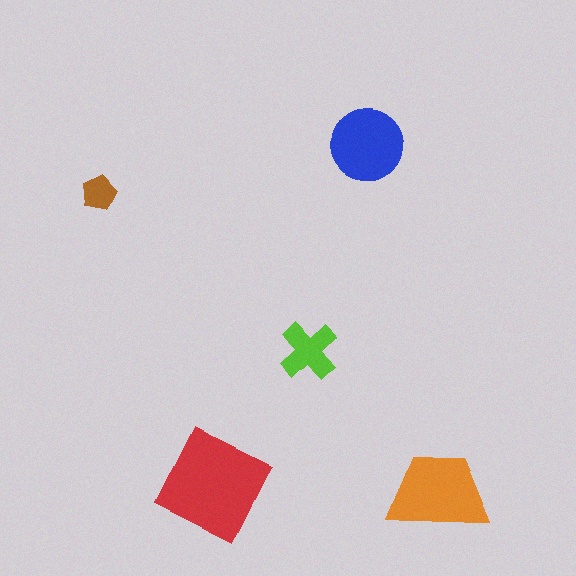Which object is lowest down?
The red diamond is bottommost.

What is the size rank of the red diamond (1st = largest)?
1st.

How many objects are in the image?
There are 5 objects in the image.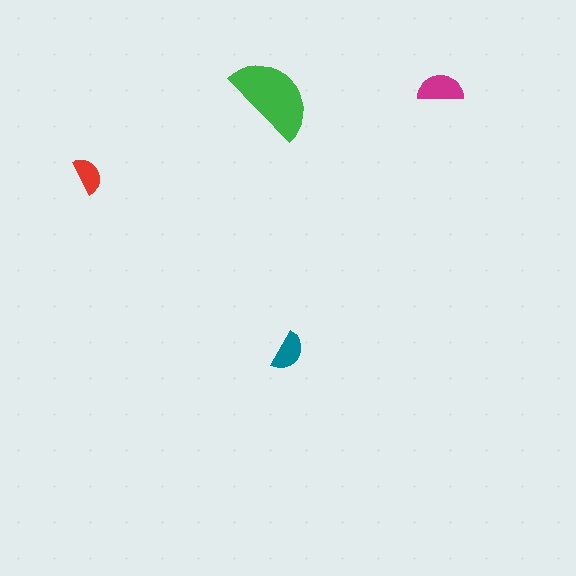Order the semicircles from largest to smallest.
the green one, the magenta one, the teal one, the red one.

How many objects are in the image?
There are 4 objects in the image.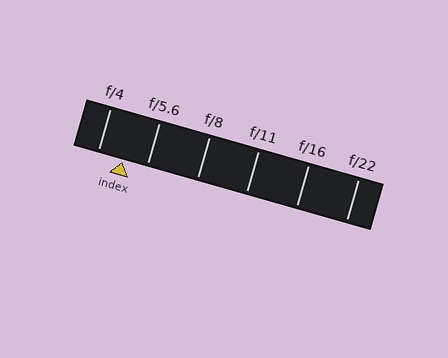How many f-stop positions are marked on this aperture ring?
There are 6 f-stop positions marked.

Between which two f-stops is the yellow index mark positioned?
The index mark is between f/4 and f/5.6.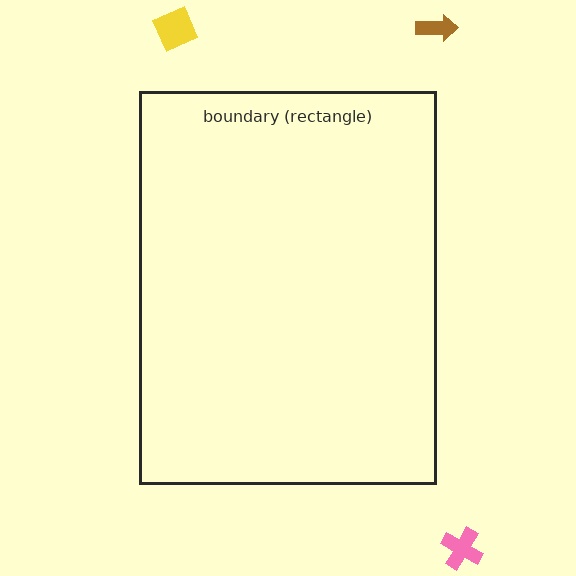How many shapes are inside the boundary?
0 inside, 3 outside.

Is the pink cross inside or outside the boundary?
Outside.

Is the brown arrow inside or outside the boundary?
Outside.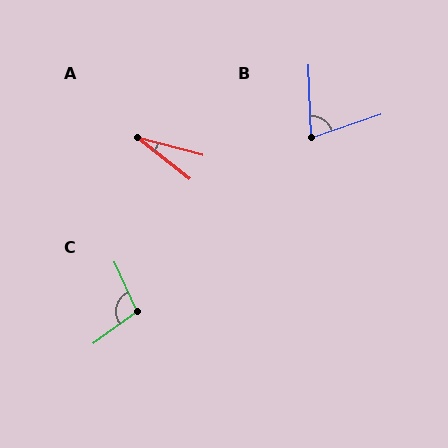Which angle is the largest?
C, at approximately 101 degrees.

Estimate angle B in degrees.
Approximately 74 degrees.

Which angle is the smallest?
A, at approximately 24 degrees.